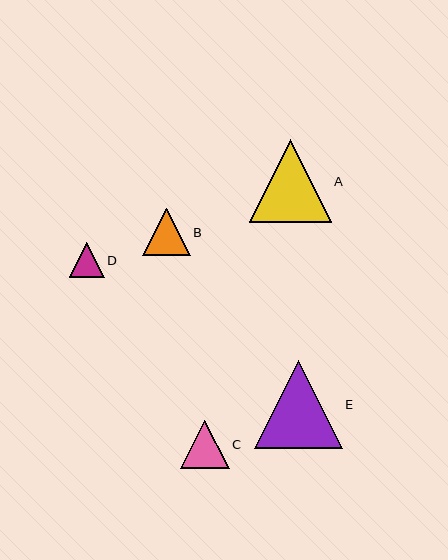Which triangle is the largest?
Triangle E is the largest with a size of approximately 88 pixels.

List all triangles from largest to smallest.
From largest to smallest: E, A, C, B, D.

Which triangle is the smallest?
Triangle D is the smallest with a size of approximately 35 pixels.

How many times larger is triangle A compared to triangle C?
Triangle A is approximately 1.7 times the size of triangle C.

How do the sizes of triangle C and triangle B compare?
Triangle C and triangle B are approximately the same size.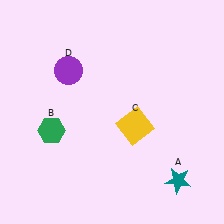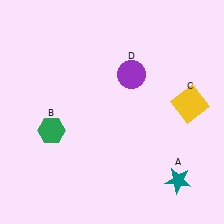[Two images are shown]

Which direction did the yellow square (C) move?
The yellow square (C) moved right.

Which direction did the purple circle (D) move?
The purple circle (D) moved right.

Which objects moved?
The objects that moved are: the yellow square (C), the purple circle (D).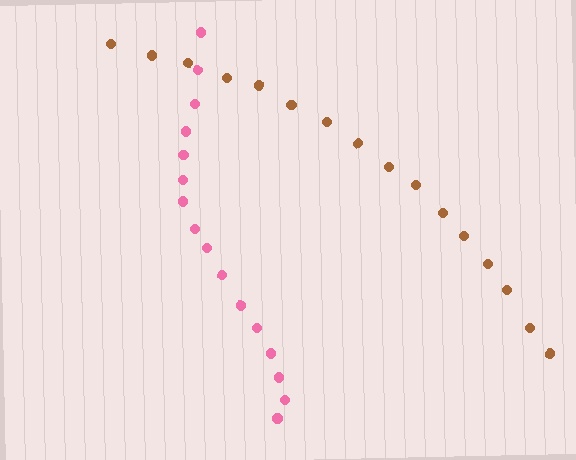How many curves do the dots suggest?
There are 2 distinct paths.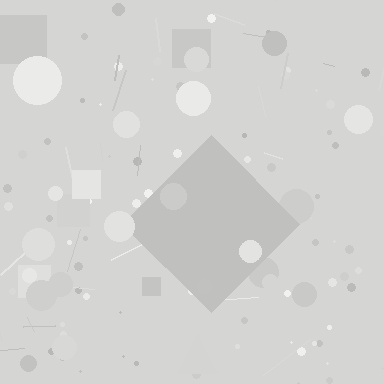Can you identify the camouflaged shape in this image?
The camouflaged shape is a diamond.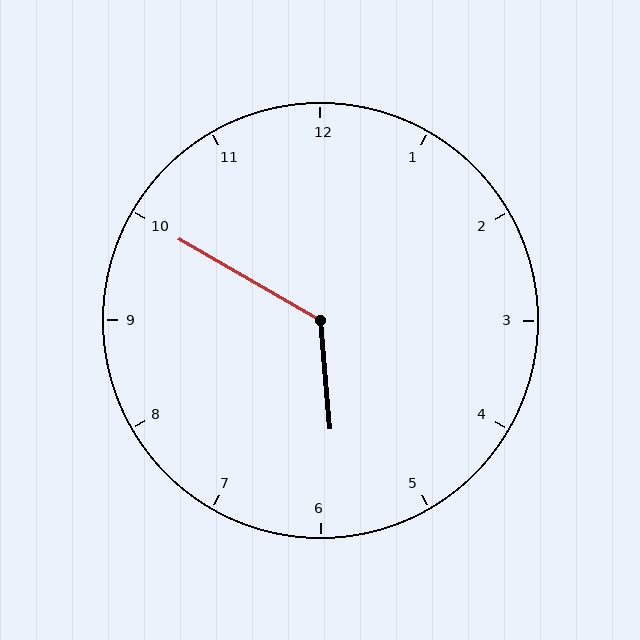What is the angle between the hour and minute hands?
Approximately 125 degrees.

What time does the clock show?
5:50.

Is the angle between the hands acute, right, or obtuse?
It is obtuse.